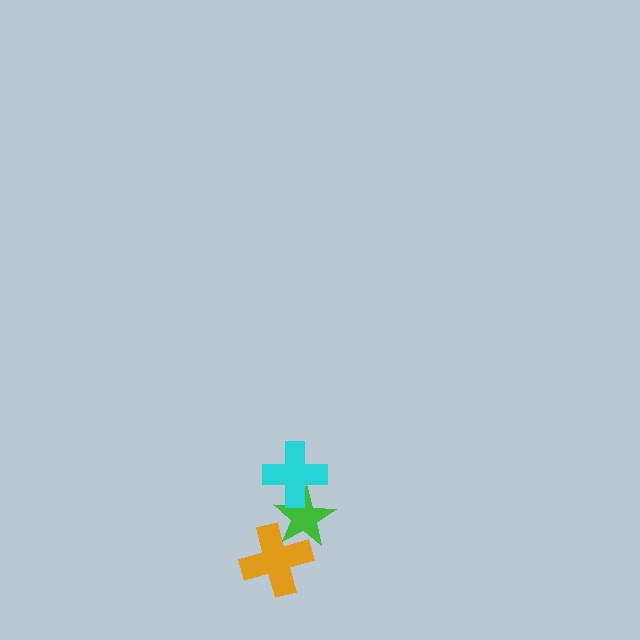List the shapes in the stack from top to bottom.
From top to bottom: the cyan cross, the green star, the orange cross.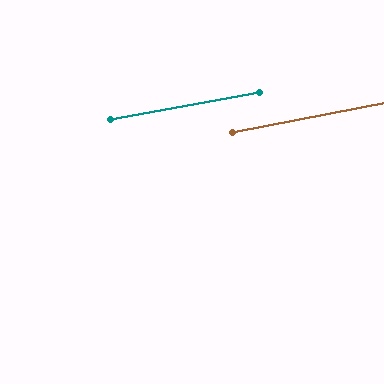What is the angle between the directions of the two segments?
Approximately 1 degree.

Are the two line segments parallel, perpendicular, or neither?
Parallel — their directions differ by only 0.8°.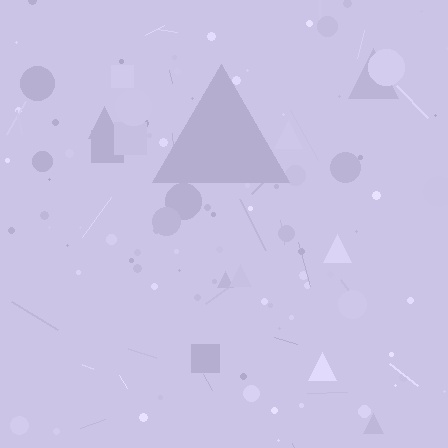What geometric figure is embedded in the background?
A triangle is embedded in the background.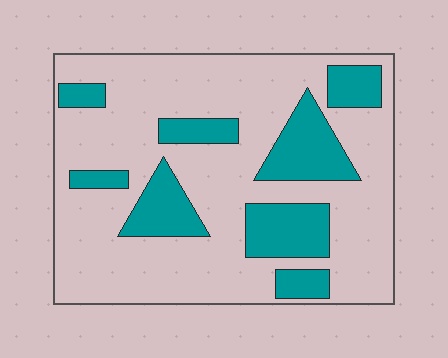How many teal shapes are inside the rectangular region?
8.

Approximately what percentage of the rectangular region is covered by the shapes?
Approximately 25%.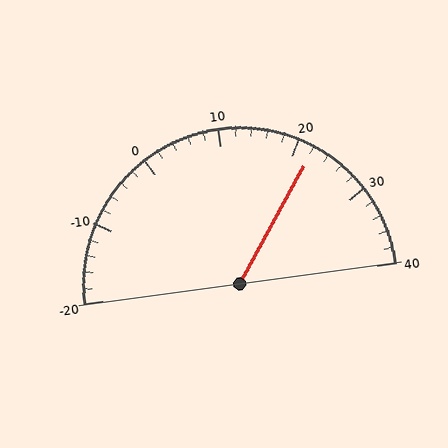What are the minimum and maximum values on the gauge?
The gauge ranges from -20 to 40.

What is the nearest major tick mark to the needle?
The nearest major tick mark is 20.